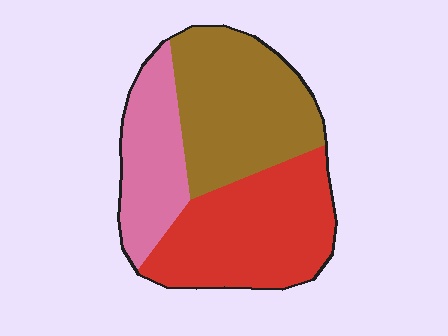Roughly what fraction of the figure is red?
Red takes up about two fifths (2/5) of the figure.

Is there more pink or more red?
Red.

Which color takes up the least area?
Pink, at roughly 25%.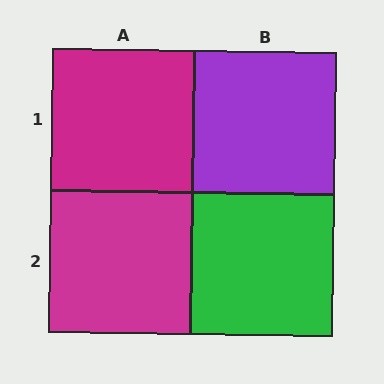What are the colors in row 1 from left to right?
Magenta, purple.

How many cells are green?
1 cell is green.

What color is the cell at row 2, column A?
Magenta.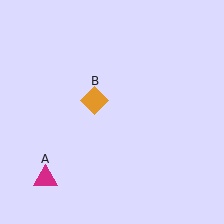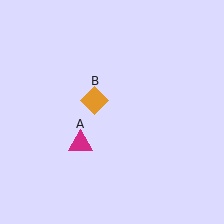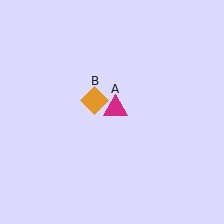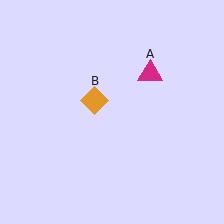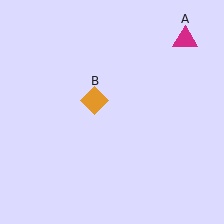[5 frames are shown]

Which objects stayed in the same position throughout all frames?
Orange diamond (object B) remained stationary.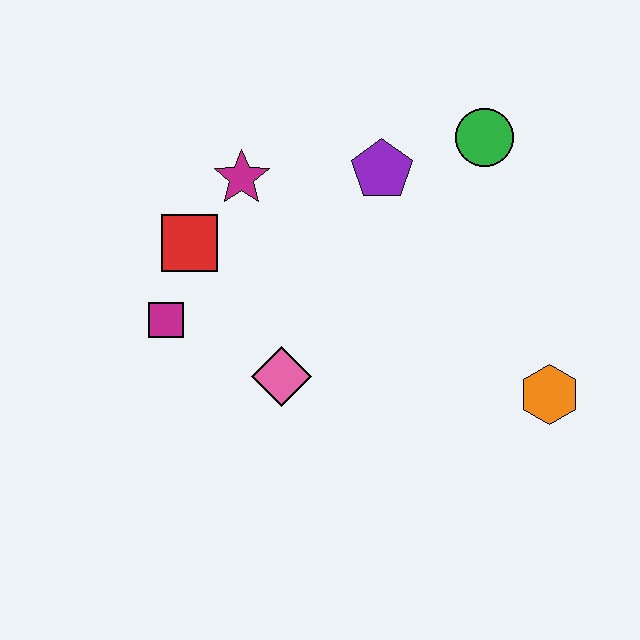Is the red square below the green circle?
Yes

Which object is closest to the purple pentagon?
The green circle is closest to the purple pentagon.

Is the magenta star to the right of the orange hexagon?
No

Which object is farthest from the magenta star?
The orange hexagon is farthest from the magenta star.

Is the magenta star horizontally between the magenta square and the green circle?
Yes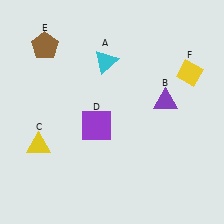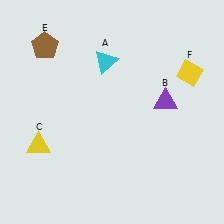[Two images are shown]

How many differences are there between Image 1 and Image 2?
There is 1 difference between the two images.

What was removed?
The purple square (D) was removed in Image 2.